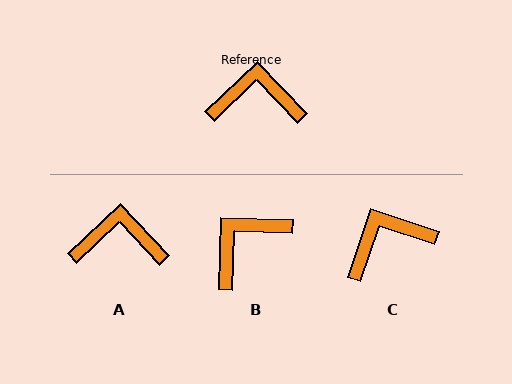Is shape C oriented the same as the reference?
No, it is off by about 28 degrees.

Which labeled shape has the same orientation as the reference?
A.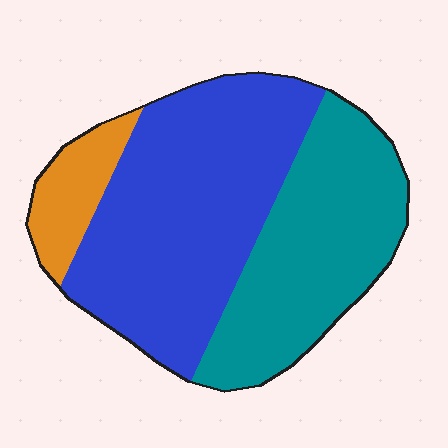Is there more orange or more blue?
Blue.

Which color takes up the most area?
Blue, at roughly 50%.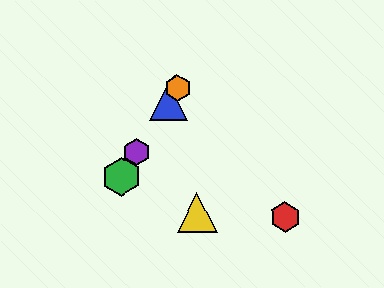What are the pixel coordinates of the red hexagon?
The red hexagon is at (285, 218).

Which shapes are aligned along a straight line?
The blue triangle, the green hexagon, the purple hexagon, the orange hexagon are aligned along a straight line.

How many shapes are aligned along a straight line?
4 shapes (the blue triangle, the green hexagon, the purple hexagon, the orange hexagon) are aligned along a straight line.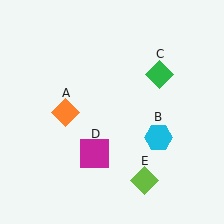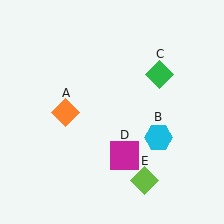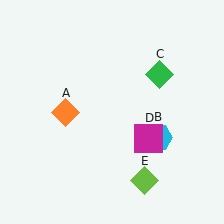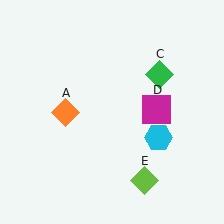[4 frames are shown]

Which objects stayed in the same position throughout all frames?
Orange diamond (object A) and cyan hexagon (object B) and green diamond (object C) and lime diamond (object E) remained stationary.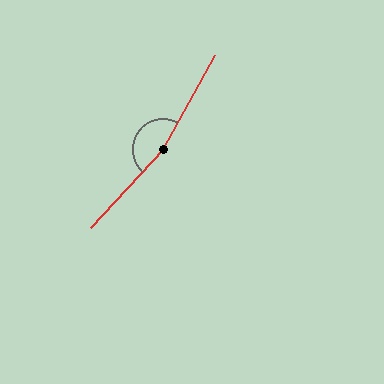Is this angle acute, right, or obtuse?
It is obtuse.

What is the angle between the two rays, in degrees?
Approximately 166 degrees.